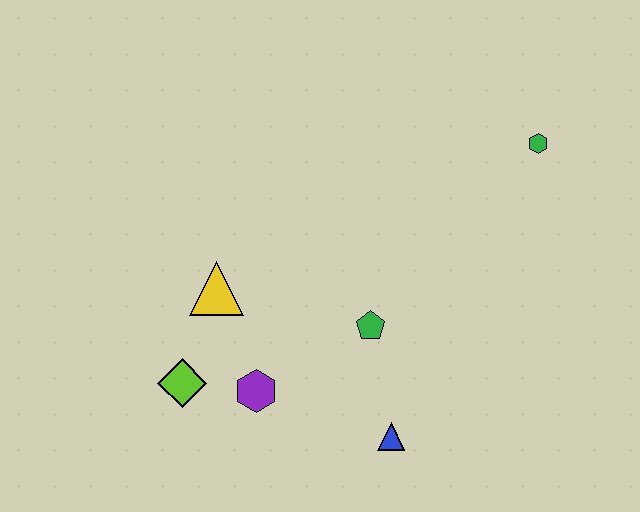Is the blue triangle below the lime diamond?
Yes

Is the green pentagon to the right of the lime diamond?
Yes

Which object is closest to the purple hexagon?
The lime diamond is closest to the purple hexagon.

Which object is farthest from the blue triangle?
The green hexagon is farthest from the blue triangle.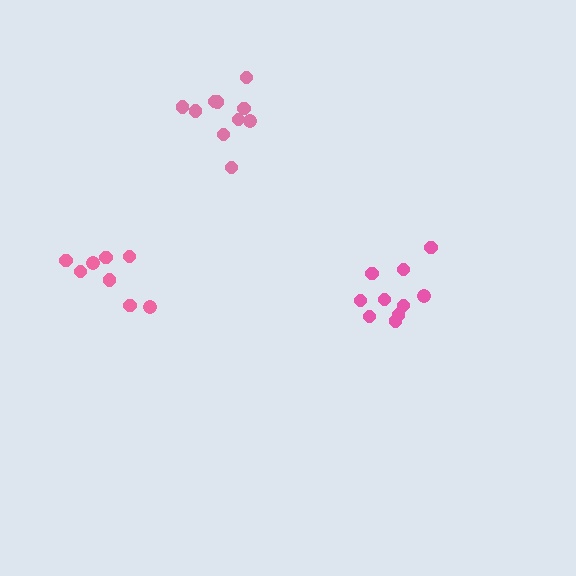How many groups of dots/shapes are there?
There are 3 groups.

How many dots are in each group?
Group 1: 10 dots, Group 2: 8 dots, Group 3: 10 dots (28 total).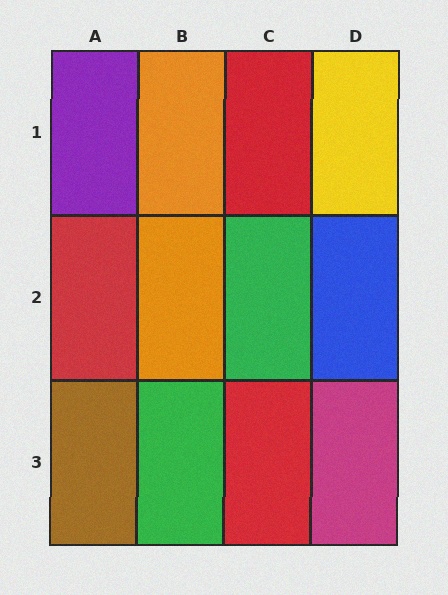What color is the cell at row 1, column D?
Yellow.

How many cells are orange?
2 cells are orange.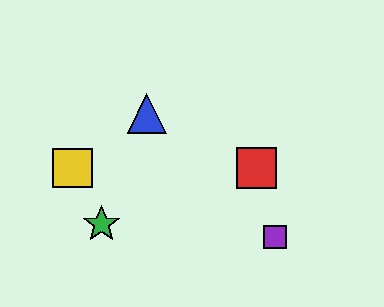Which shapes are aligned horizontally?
The red square, the yellow square are aligned horizontally.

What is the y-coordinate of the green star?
The green star is at y≈224.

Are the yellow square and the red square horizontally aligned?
Yes, both are at y≈168.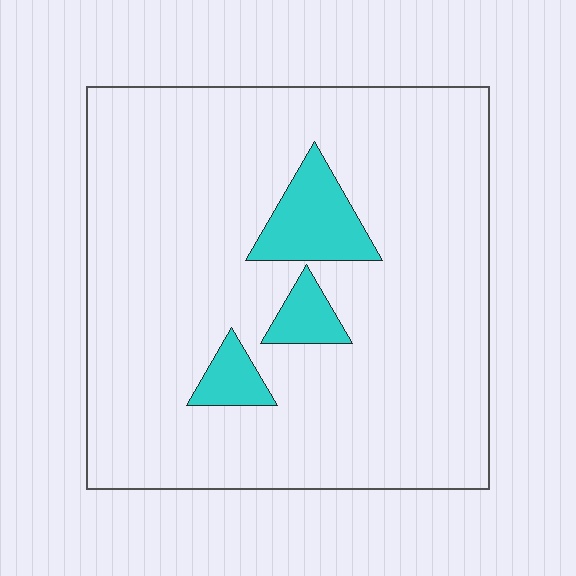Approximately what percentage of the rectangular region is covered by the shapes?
Approximately 10%.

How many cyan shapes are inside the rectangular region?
3.